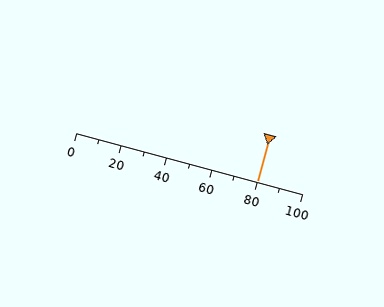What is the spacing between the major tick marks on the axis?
The major ticks are spaced 20 apart.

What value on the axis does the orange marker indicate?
The marker indicates approximately 80.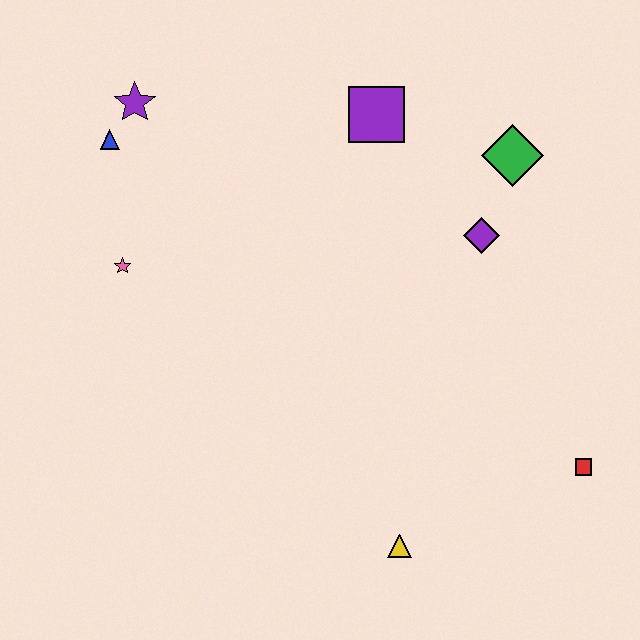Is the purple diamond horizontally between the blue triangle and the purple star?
No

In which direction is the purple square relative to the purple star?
The purple square is to the right of the purple star.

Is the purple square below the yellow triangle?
No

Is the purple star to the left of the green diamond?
Yes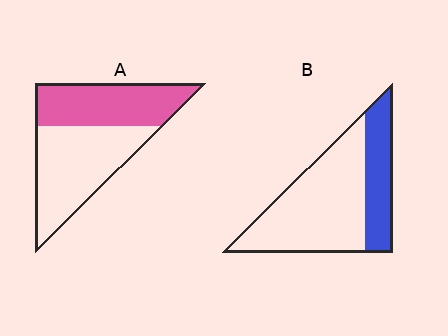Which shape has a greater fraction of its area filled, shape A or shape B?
Shape A.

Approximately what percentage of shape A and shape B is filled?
A is approximately 45% and B is approximately 30%.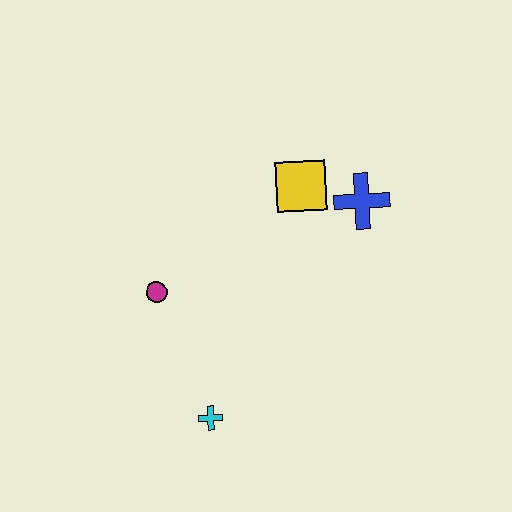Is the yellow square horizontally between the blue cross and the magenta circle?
Yes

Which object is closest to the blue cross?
The yellow square is closest to the blue cross.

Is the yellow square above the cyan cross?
Yes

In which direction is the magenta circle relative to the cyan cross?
The magenta circle is above the cyan cross.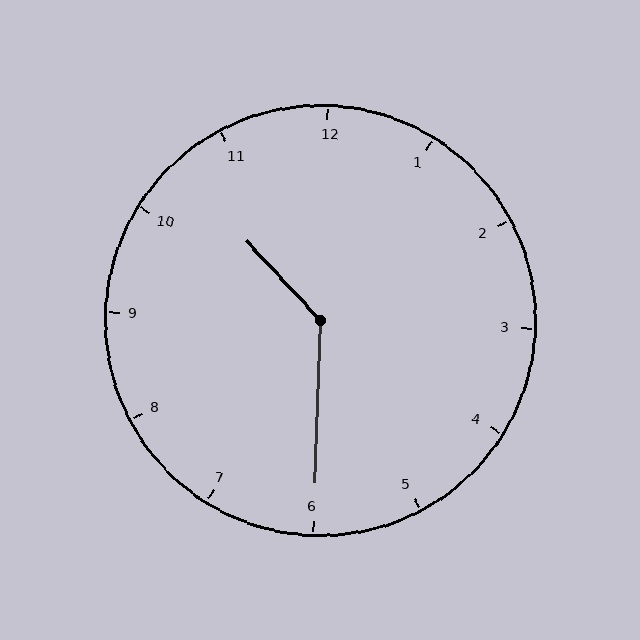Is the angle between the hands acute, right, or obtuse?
It is obtuse.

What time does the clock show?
10:30.